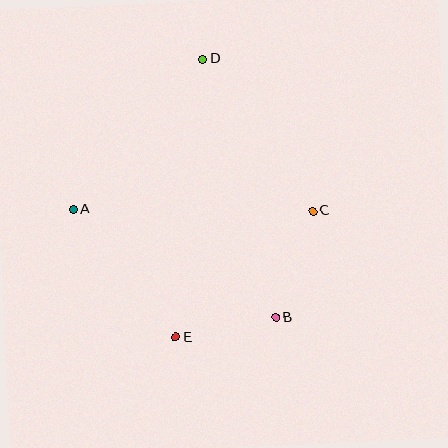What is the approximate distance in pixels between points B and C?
The distance between B and C is approximately 113 pixels.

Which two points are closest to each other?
Points B and E are closest to each other.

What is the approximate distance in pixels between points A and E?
The distance between A and E is approximately 164 pixels.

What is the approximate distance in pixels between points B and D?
The distance between B and D is approximately 268 pixels.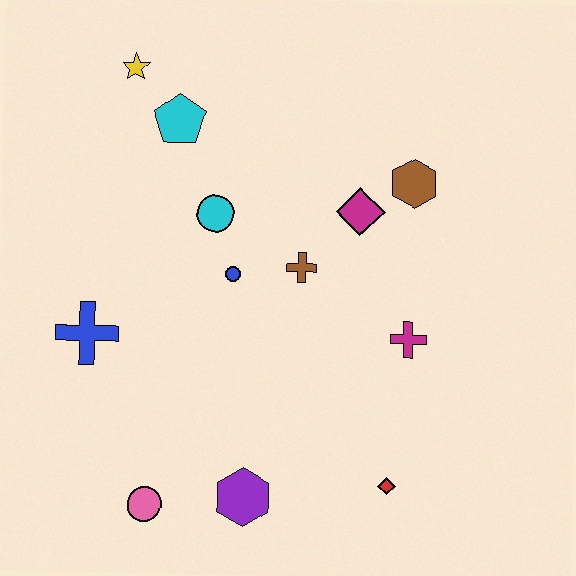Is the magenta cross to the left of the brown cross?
No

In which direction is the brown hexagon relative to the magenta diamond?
The brown hexagon is to the right of the magenta diamond.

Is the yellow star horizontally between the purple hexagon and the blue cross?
Yes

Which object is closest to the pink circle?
The purple hexagon is closest to the pink circle.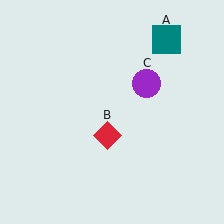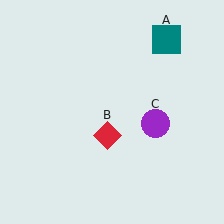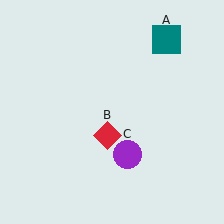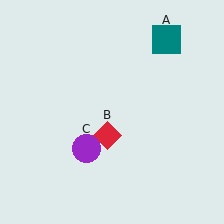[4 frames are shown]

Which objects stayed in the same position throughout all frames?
Teal square (object A) and red diamond (object B) remained stationary.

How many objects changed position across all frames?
1 object changed position: purple circle (object C).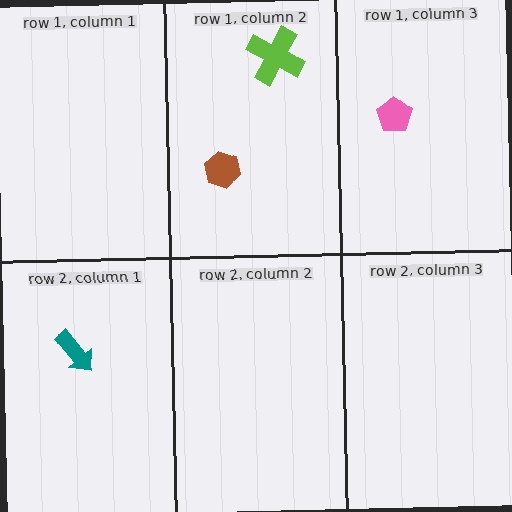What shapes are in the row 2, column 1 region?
The teal arrow.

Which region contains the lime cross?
The row 1, column 2 region.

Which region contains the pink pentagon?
The row 1, column 3 region.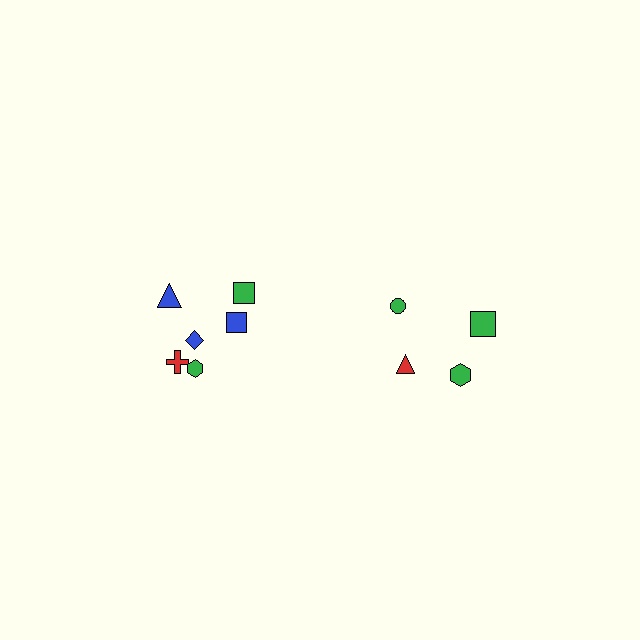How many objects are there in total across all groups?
There are 10 objects.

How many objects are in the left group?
There are 6 objects.